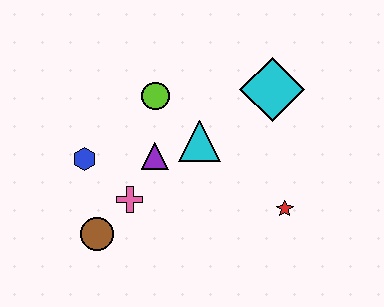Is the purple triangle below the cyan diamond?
Yes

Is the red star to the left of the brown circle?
No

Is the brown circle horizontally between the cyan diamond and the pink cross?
No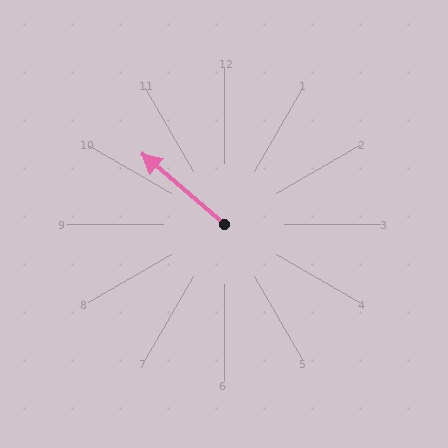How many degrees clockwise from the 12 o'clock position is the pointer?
Approximately 311 degrees.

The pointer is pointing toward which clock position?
Roughly 10 o'clock.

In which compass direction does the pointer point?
Northwest.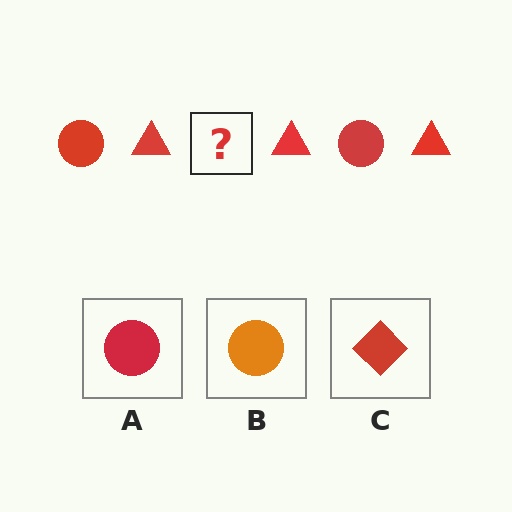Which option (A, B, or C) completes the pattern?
A.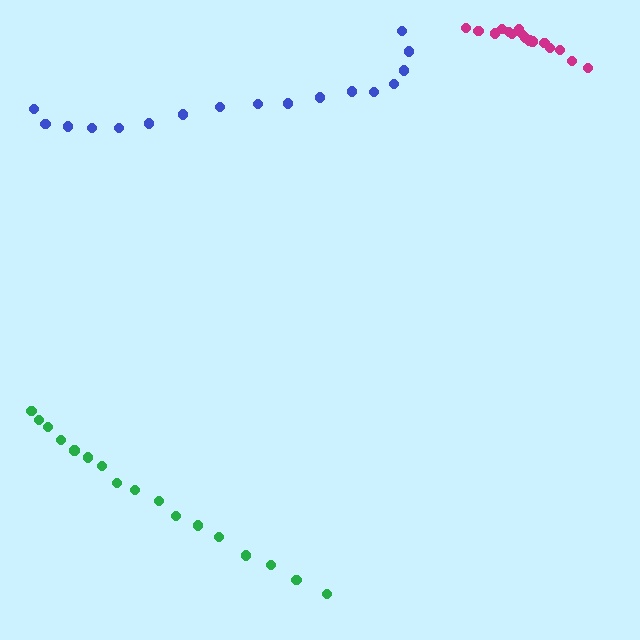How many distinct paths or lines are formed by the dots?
There are 3 distinct paths.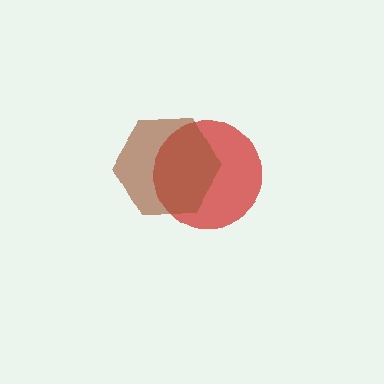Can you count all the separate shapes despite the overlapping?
Yes, there are 2 separate shapes.